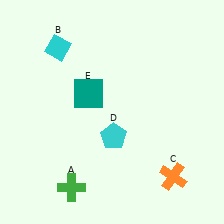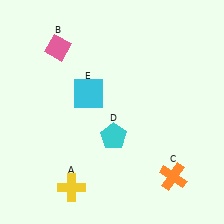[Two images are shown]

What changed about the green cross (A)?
In Image 1, A is green. In Image 2, it changed to yellow.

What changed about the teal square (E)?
In Image 1, E is teal. In Image 2, it changed to cyan.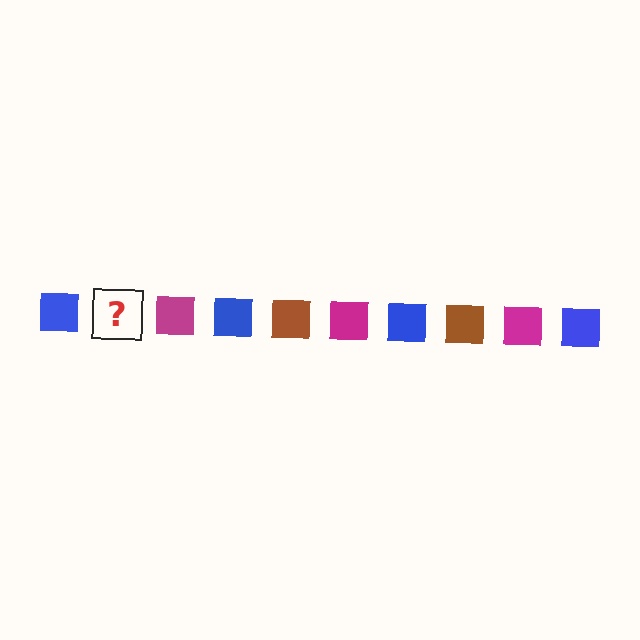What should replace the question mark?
The question mark should be replaced with a brown square.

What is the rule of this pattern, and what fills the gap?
The rule is that the pattern cycles through blue, brown, magenta squares. The gap should be filled with a brown square.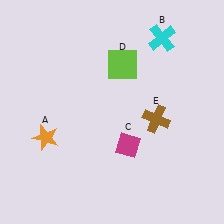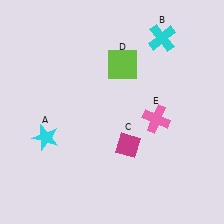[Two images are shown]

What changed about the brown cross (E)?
In Image 1, E is brown. In Image 2, it changed to pink.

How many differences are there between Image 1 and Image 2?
There are 2 differences between the two images.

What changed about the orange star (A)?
In Image 1, A is orange. In Image 2, it changed to cyan.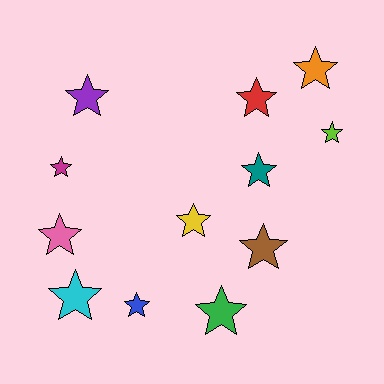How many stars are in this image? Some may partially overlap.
There are 12 stars.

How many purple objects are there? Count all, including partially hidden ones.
There is 1 purple object.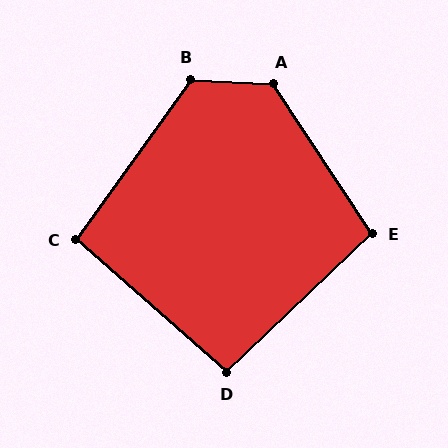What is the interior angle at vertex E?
Approximately 100 degrees (obtuse).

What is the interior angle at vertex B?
Approximately 122 degrees (obtuse).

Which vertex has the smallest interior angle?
D, at approximately 95 degrees.